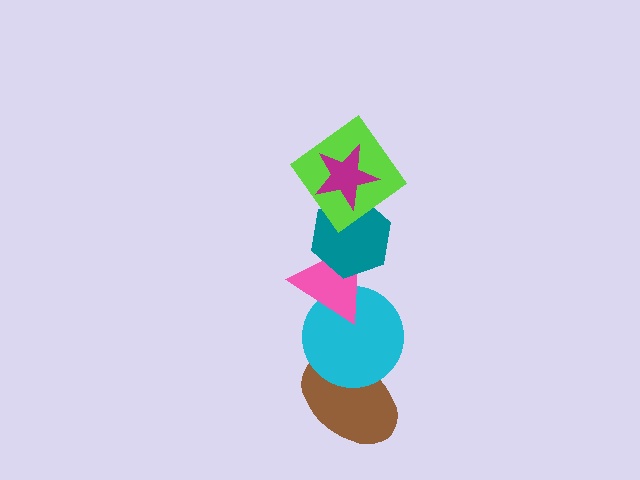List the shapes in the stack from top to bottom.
From top to bottom: the magenta star, the lime diamond, the teal hexagon, the pink triangle, the cyan circle, the brown ellipse.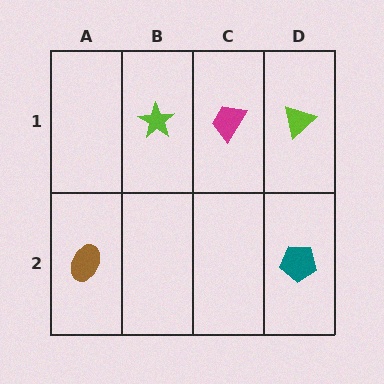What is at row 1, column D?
A lime triangle.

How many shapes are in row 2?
2 shapes.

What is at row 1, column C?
A magenta trapezoid.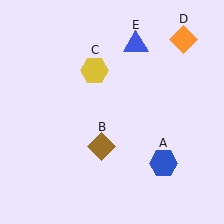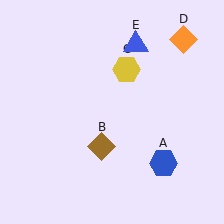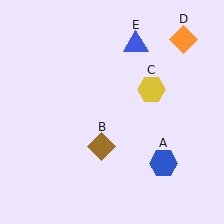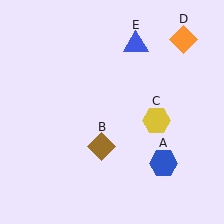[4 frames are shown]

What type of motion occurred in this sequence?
The yellow hexagon (object C) rotated clockwise around the center of the scene.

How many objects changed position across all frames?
1 object changed position: yellow hexagon (object C).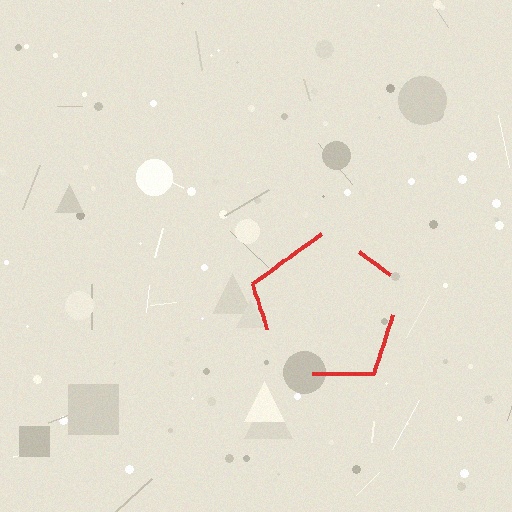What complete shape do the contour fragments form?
The contour fragments form a pentagon.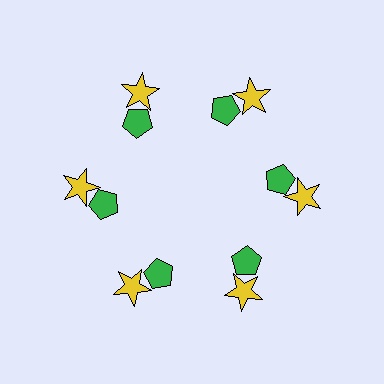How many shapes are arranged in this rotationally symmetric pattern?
There are 12 shapes, arranged in 6 groups of 2.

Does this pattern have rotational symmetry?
Yes, this pattern has 6-fold rotational symmetry. It looks the same after rotating 60 degrees around the center.